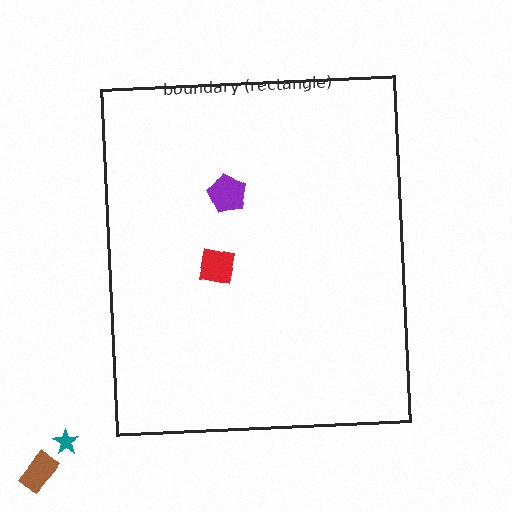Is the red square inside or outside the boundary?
Inside.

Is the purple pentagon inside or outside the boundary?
Inside.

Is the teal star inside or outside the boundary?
Outside.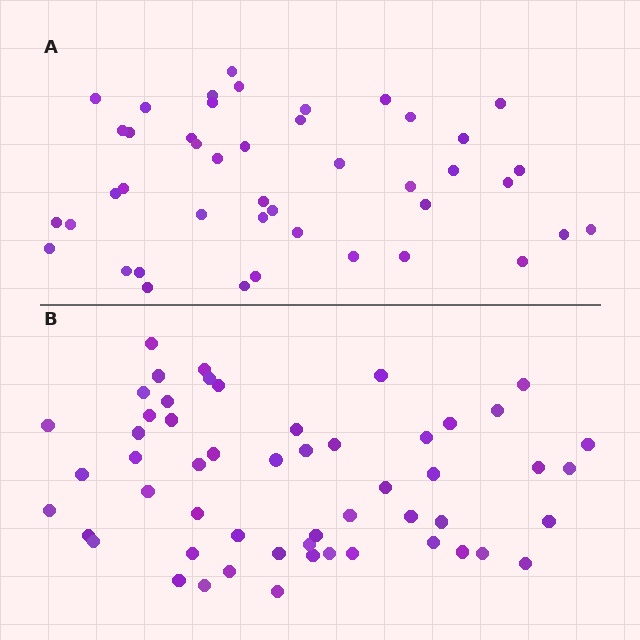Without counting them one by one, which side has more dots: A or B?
Region B (the bottom region) has more dots.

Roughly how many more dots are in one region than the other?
Region B has roughly 10 or so more dots than region A.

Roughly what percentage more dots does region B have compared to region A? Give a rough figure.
About 25% more.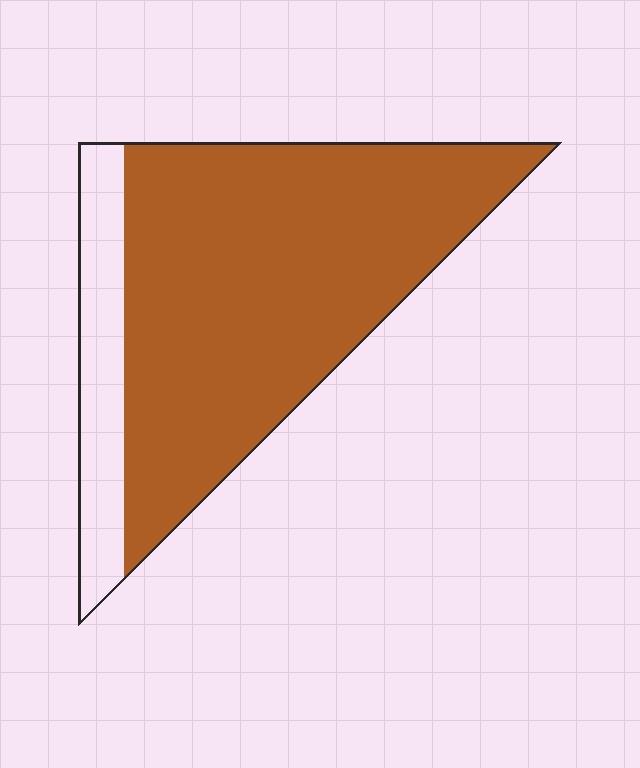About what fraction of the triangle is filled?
About five sixths (5/6).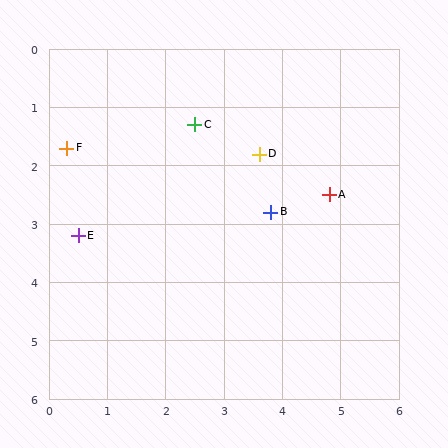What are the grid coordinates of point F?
Point F is at approximately (0.3, 1.7).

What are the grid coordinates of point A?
Point A is at approximately (4.8, 2.5).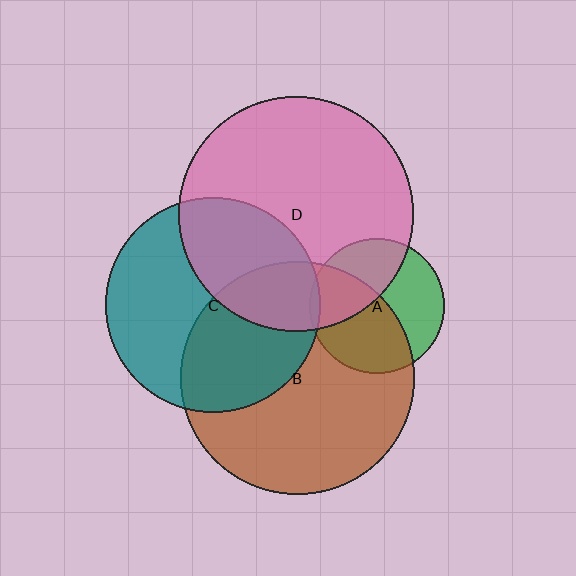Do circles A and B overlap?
Yes.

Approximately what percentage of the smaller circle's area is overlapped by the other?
Approximately 55%.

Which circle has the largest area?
Circle D (pink).